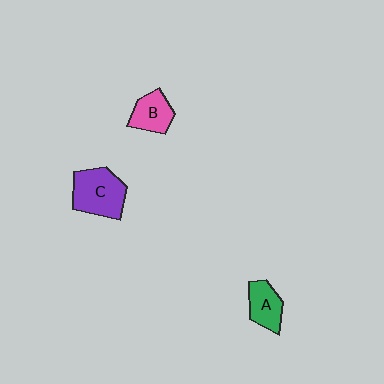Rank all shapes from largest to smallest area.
From largest to smallest: C (purple), B (pink), A (green).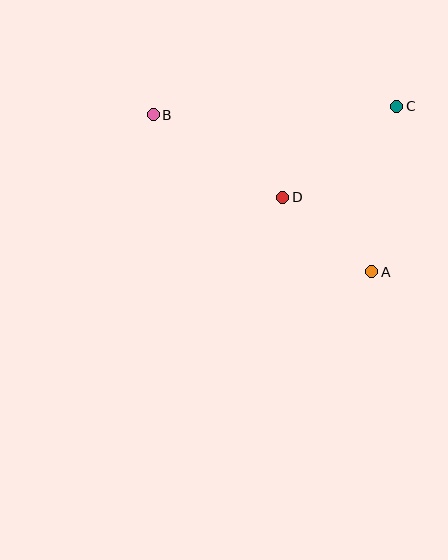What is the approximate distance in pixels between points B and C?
The distance between B and C is approximately 244 pixels.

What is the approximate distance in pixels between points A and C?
The distance between A and C is approximately 167 pixels.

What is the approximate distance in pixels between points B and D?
The distance between B and D is approximately 154 pixels.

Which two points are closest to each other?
Points A and D are closest to each other.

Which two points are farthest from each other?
Points A and B are farthest from each other.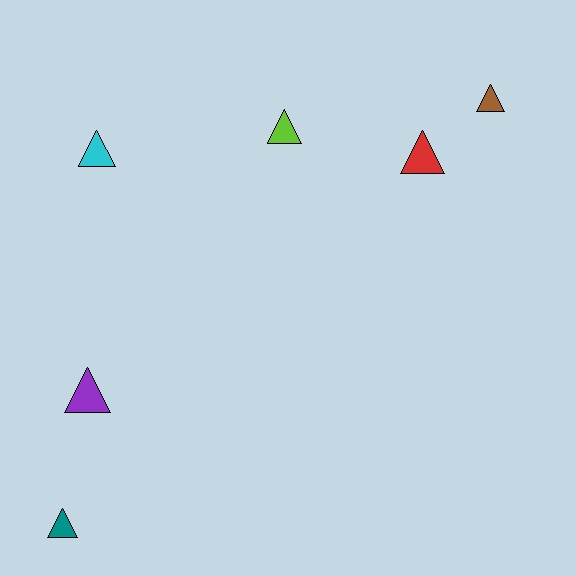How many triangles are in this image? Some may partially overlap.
There are 6 triangles.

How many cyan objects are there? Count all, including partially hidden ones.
There is 1 cyan object.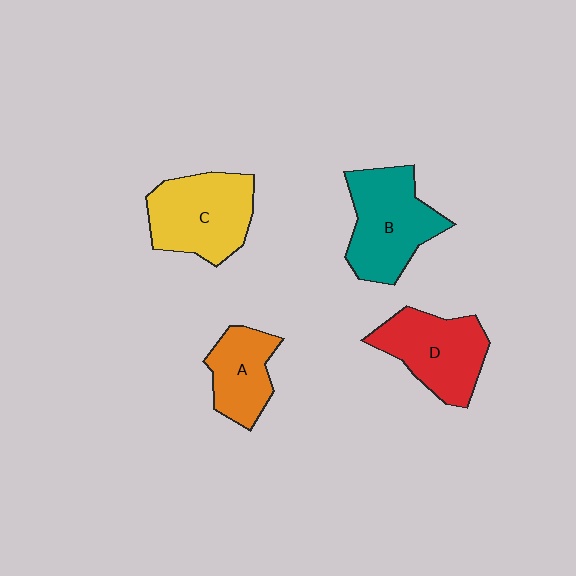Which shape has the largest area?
Shape B (teal).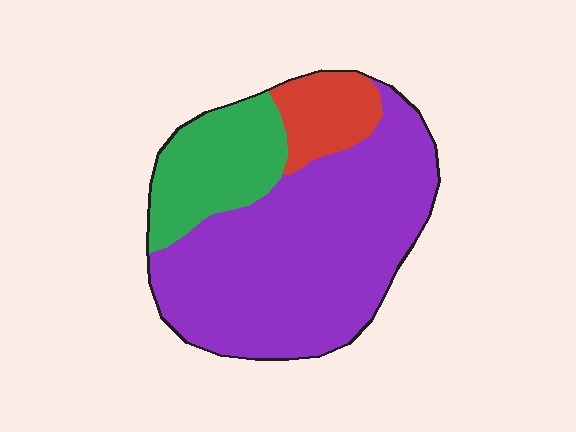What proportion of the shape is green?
Green covers 21% of the shape.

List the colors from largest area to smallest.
From largest to smallest: purple, green, red.